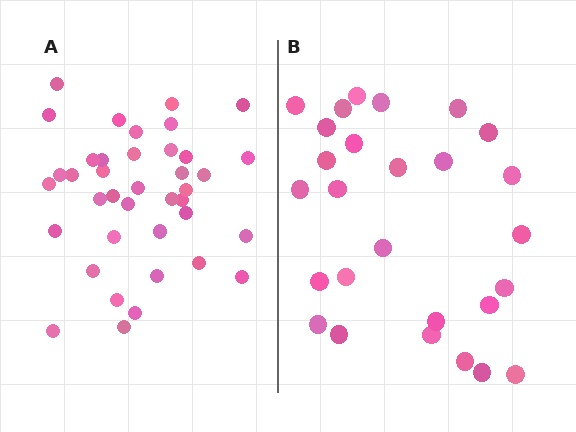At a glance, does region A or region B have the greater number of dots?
Region A (the left region) has more dots.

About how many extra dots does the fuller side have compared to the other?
Region A has roughly 12 or so more dots than region B.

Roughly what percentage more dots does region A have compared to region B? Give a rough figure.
About 45% more.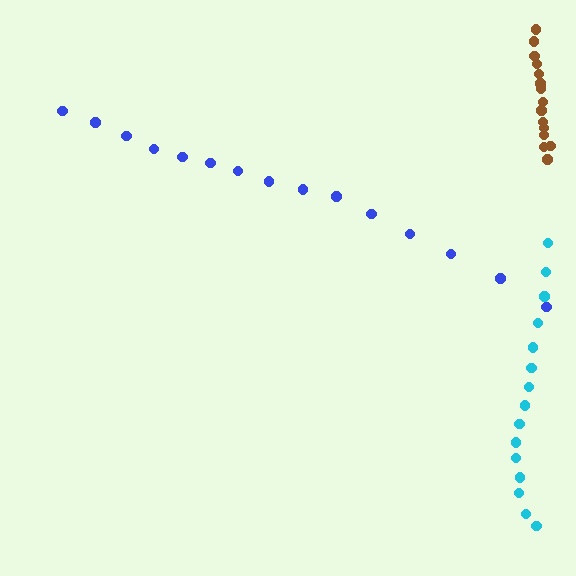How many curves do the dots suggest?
There are 3 distinct paths.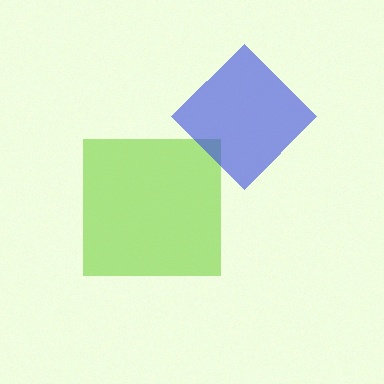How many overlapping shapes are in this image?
There are 2 overlapping shapes in the image.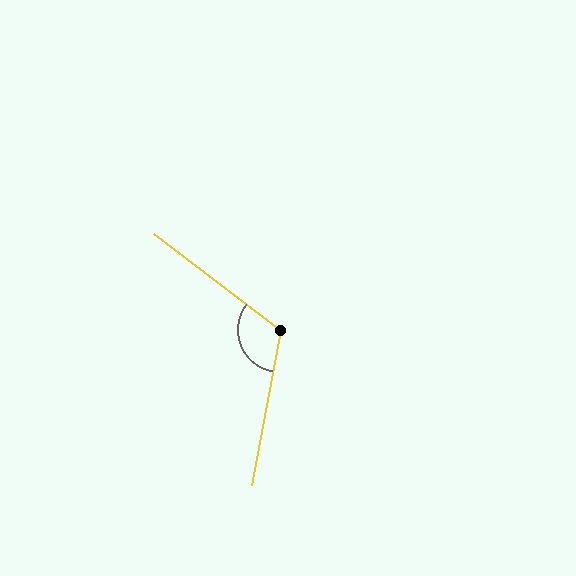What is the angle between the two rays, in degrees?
Approximately 117 degrees.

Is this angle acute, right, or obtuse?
It is obtuse.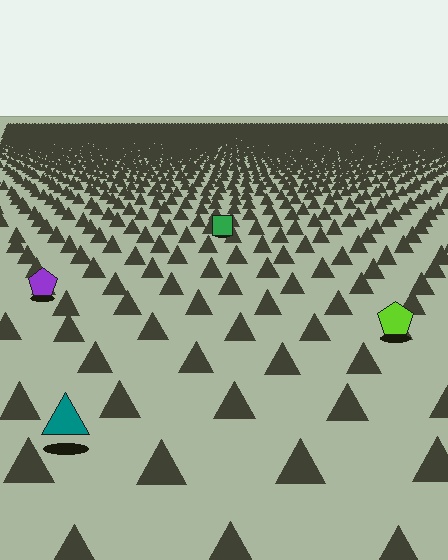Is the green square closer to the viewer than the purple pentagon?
No. The purple pentagon is closer — you can tell from the texture gradient: the ground texture is coarser near it.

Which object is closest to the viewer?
The teal triangle is closest. The texture marks near it are larger and more spread out.